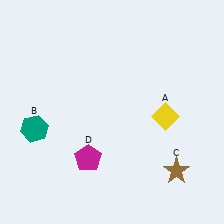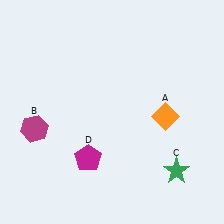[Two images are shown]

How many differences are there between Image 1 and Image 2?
There are 3 differences between the two images.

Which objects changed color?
A changed from yellow to orange. B changed from teal to magenta. C changed from brown to green.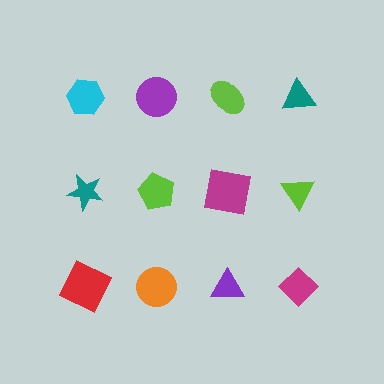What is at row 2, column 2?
A lime pentagon.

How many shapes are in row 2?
4 shapes.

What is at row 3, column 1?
A red square.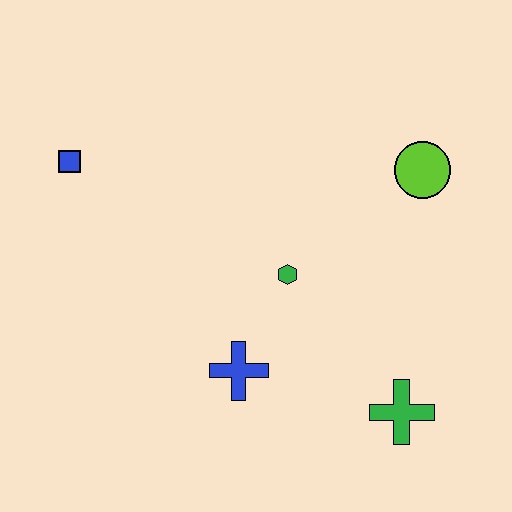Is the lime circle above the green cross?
Yes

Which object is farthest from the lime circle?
The blue square is farthest from the lime circle.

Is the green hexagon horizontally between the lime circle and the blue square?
Yes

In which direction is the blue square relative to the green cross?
The blue square is to the left of the green cross.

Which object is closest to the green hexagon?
The blue cross is closest to the green hexagon.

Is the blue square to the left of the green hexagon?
Yes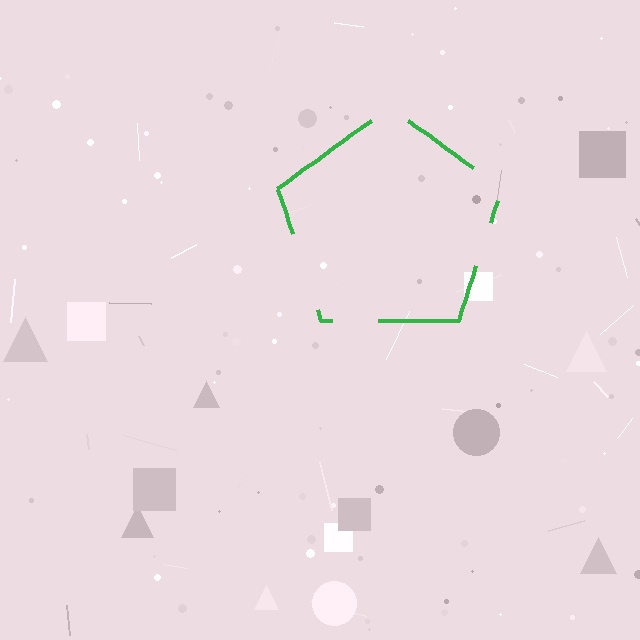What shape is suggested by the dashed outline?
The dashed outline suggests a pentagon.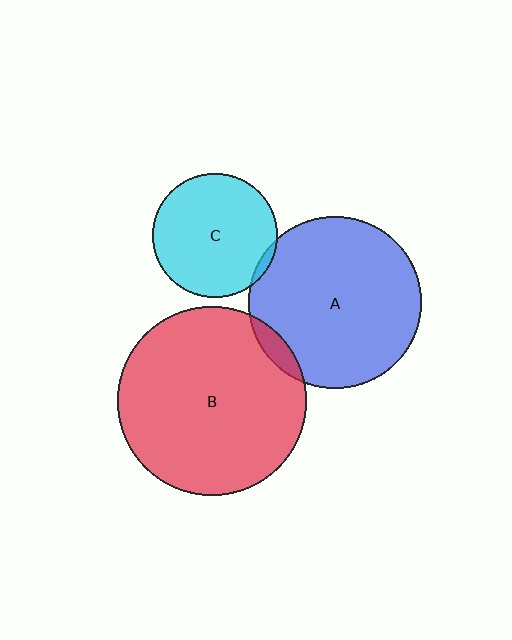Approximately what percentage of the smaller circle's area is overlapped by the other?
Approximately 5%.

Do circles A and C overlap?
Yes.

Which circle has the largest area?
Circle B (red).